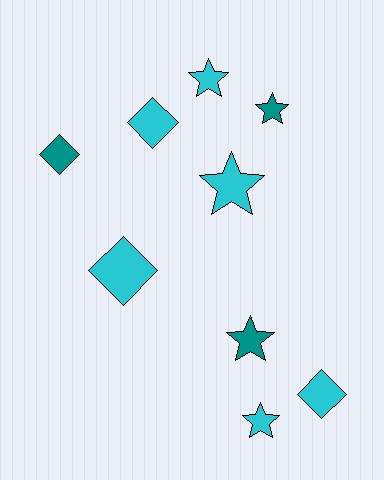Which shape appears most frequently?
Star, with 5 objects.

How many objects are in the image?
There are 9 objects.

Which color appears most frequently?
Cyan, with 6 objects.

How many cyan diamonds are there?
There are 3 cyan diamonds.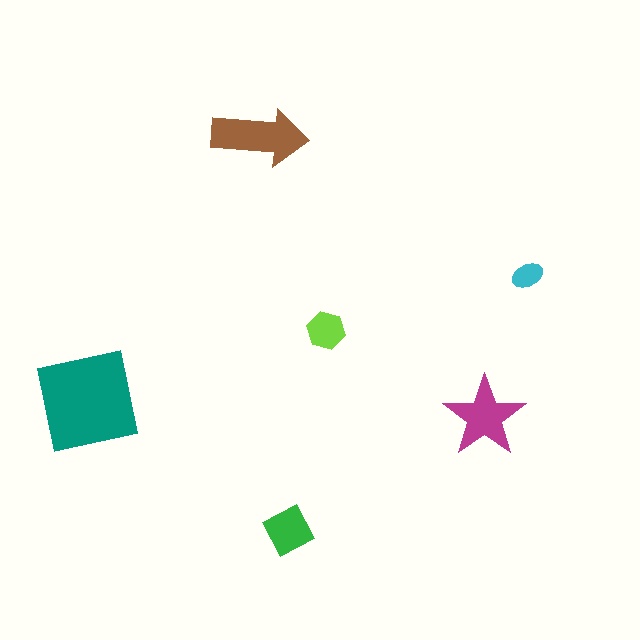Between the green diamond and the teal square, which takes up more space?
The teal square.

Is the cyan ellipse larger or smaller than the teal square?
Smaller.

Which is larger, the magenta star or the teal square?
The teal square.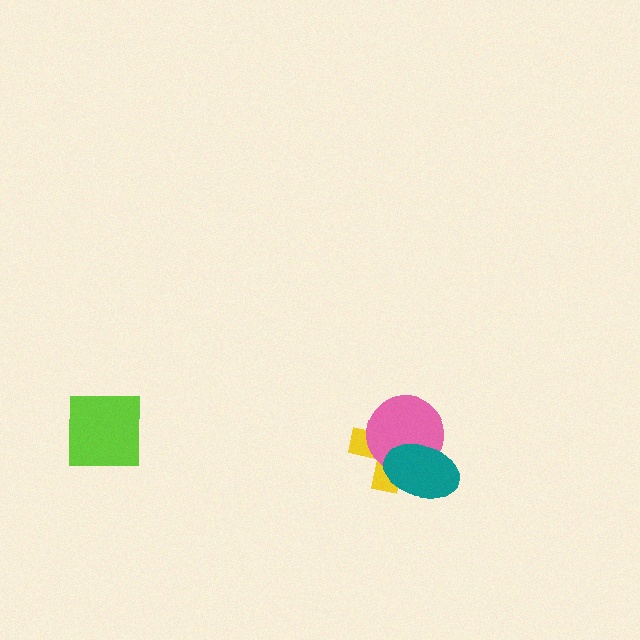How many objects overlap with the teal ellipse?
2 objects overlap with the teal ellipse.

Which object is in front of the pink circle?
The teal ellipse is in front of the pink circle.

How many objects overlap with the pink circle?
2 objects overlap with the pink circle.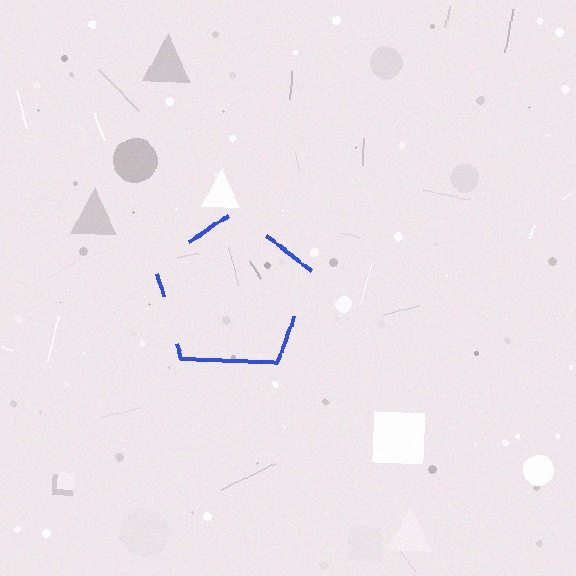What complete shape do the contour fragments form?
The contour fragments form a pentagon.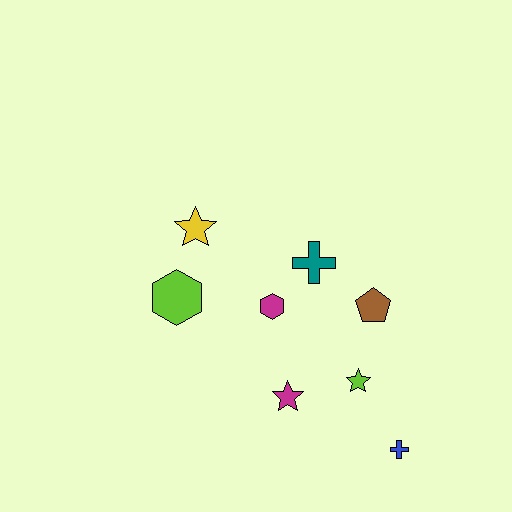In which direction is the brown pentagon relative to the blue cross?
The brown pentagon is above the blue cross.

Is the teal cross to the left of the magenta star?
No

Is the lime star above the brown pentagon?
No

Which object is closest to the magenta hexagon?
The teal cross is closest to the magenta hexagon.